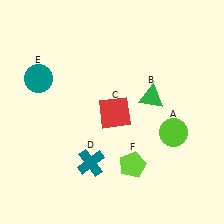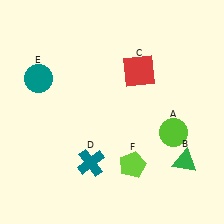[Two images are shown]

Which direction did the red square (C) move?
The red square (C) moved up.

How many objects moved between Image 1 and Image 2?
2 objects moved between the two images.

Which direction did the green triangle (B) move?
The green triangle (B) moved down.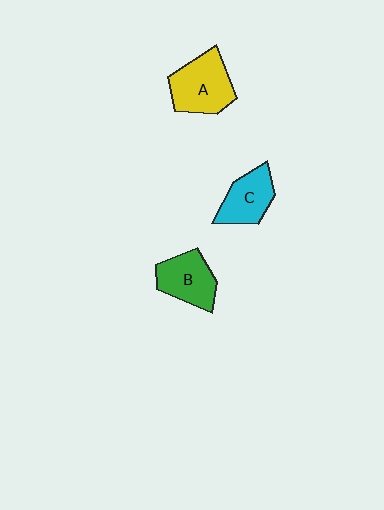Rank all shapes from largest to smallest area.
From largest to smallest: A (yellow), B (green), C (cyan).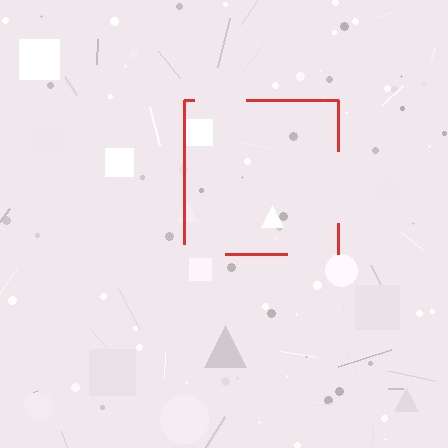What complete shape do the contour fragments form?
The contour fragments form a square.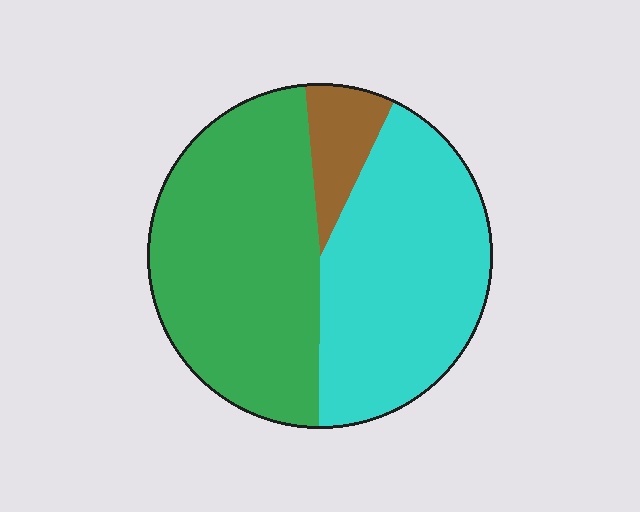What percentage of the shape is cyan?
Cyan takes up between a third and a half of the shape.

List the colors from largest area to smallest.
From largest to smallest: green, cyan, brown.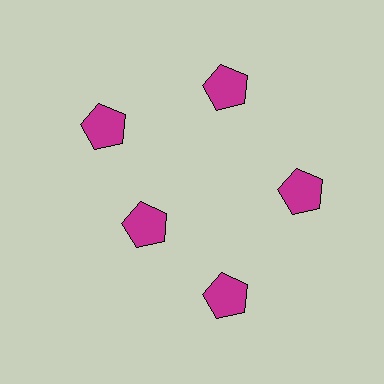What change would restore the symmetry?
The symmetry would be restored by moving it outward, back onto the ring so that all 5 pentagons sit at equal angles and equal distance from the center.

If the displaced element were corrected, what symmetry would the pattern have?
It would have 5-fold rotational symmetry — the pattern would map onto itself every 72 degrees.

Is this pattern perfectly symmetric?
No. The 5 magenta pentagons are arranged in a ring, but one element near the 8 o'clock position is pulled inward toward the center, breaking the 5-fold rotational symmetry.